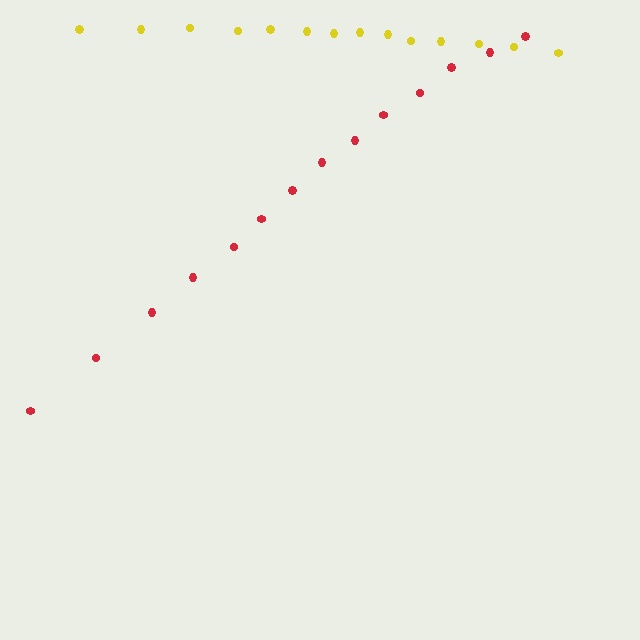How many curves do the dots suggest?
There are 2 distinct paths.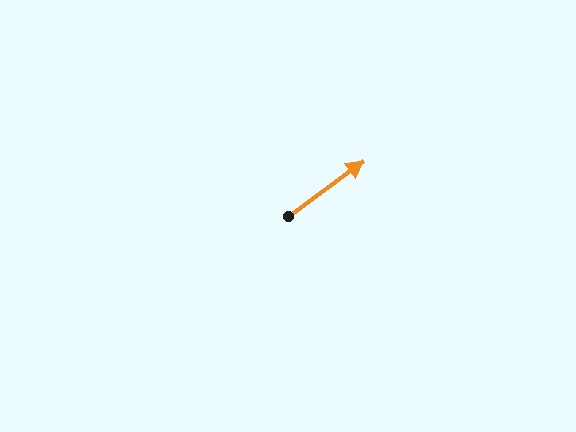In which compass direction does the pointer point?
Northeast.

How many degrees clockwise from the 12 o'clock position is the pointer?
Approximately 54 degrees.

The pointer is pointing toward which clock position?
Roughly 2 o'clock.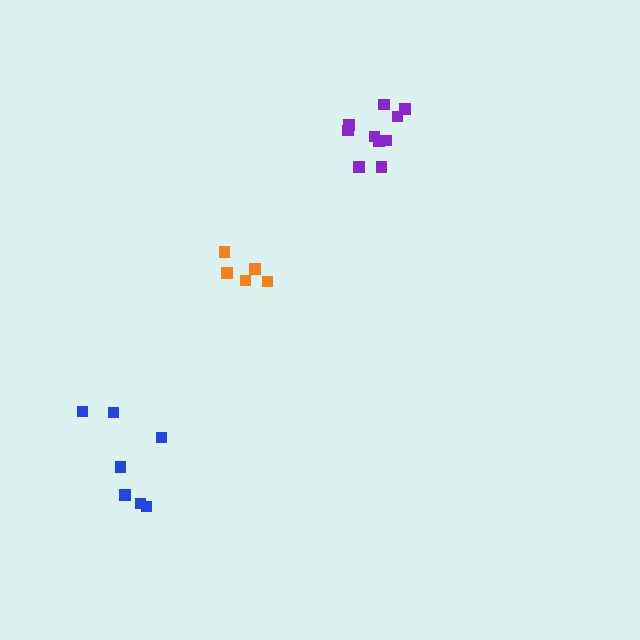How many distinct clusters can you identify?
There are 3 distinct clusters.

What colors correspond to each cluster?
The clusters are colored: orange, purple, blue.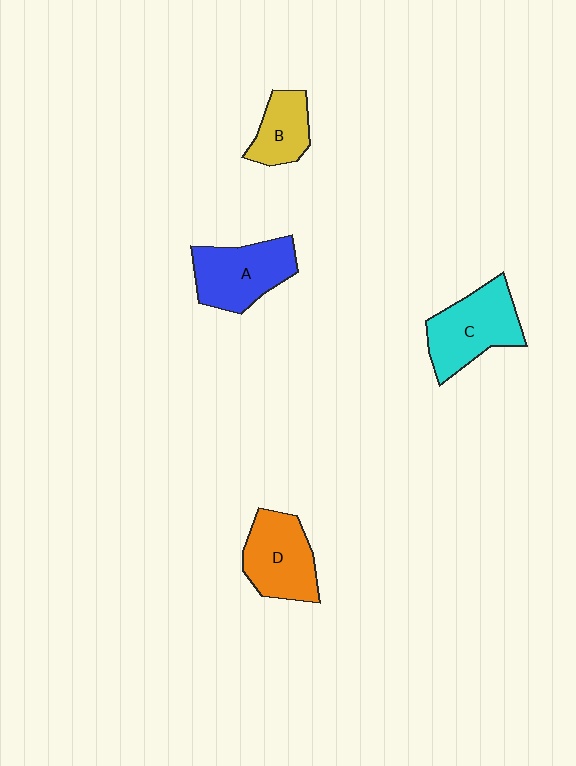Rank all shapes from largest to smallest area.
From largest to smallest: C (cyan), A (blue), D (orange), B (yellow).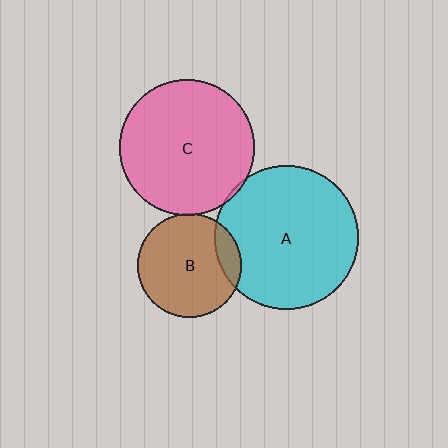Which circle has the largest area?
Circle A (cyan).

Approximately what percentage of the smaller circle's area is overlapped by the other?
Approximately 5%.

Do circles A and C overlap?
Yes.